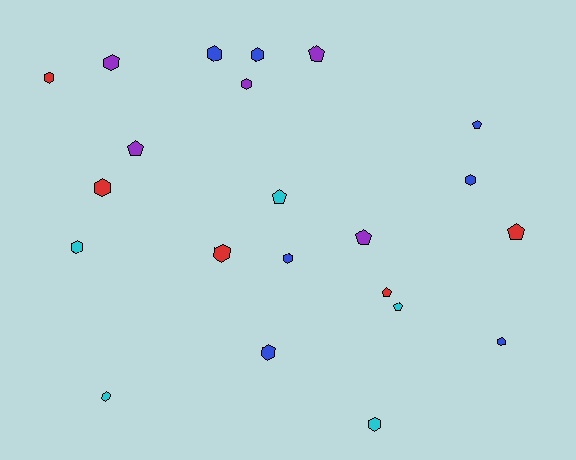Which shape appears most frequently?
Hexagon, with 14 objects.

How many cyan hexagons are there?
There are 3 cyan hexagons.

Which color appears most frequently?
Blue, with 7 objects.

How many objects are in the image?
There are 22 objects.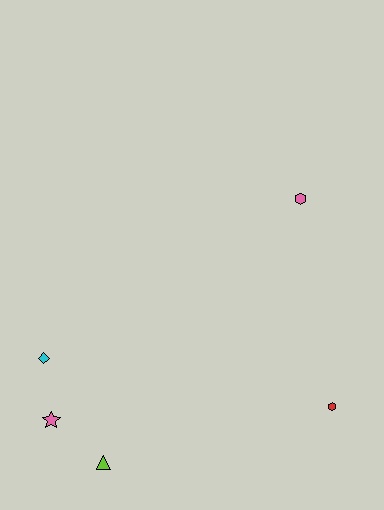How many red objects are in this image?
There is 1 red object.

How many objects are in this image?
There are 5 objects.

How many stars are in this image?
There is 1 star.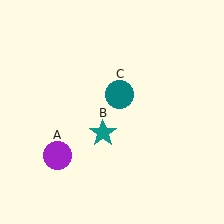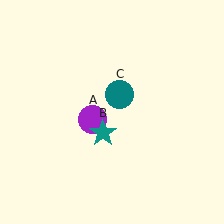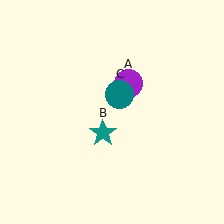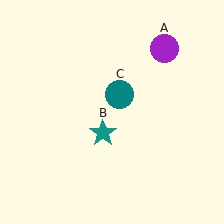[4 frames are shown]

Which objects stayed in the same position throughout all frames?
Teal star (object B) and teal circle (object C) remained stationary.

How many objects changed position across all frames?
1 object changed position: purple circle (object A).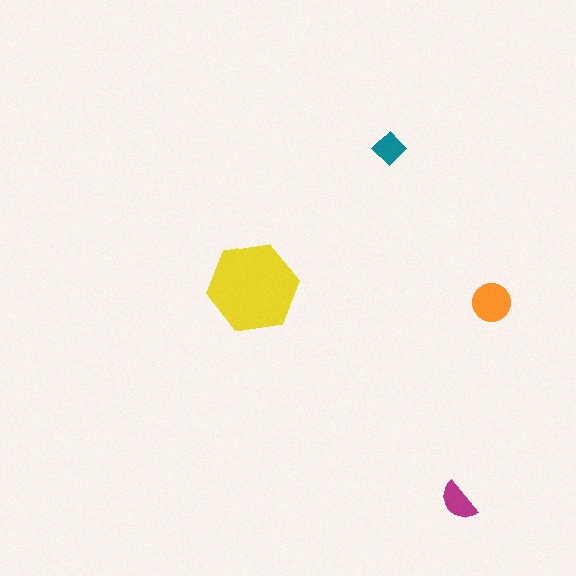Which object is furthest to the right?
The orange circle is rightmost.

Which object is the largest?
The yellow hexagon.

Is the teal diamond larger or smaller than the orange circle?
Smaller.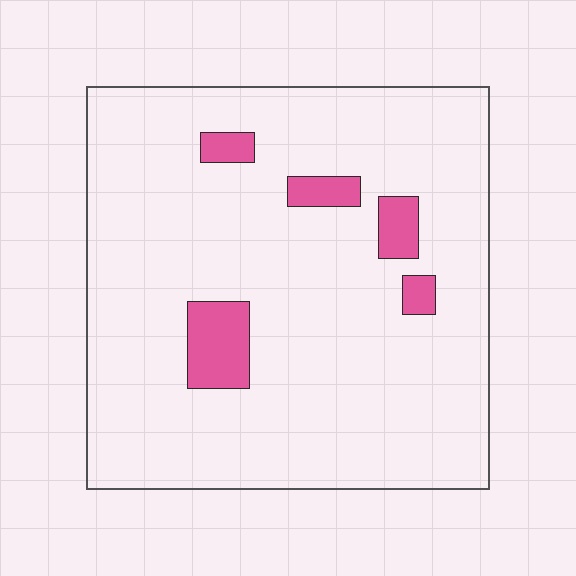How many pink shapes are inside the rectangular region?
5.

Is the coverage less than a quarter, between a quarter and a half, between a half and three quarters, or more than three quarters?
Less than a quarter.